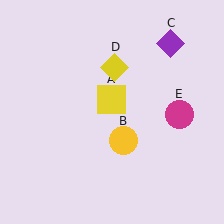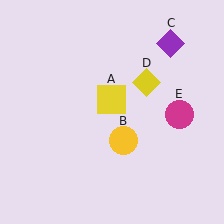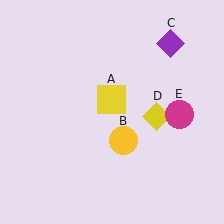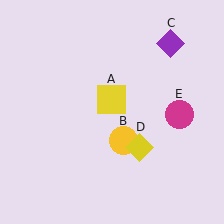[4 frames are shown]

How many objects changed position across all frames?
1 object changed position: yellow diamond (object D).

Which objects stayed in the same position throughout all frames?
Yellow square (object A) and yellow circle (object B) and purple diamond (object C) and magenta circle (object E) remained stationary.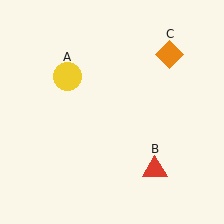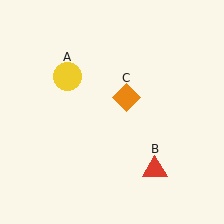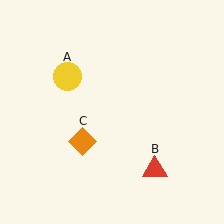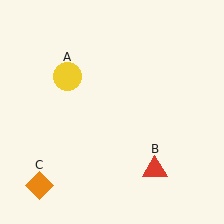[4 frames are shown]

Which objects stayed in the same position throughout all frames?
Yellow circle (object A) and red triangle (object B) remained stationary.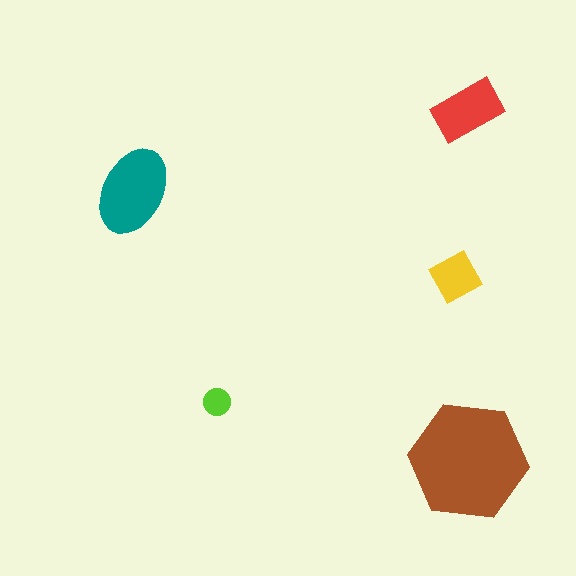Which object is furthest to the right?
The brown hexagon is rightmost.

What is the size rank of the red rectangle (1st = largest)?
3rd.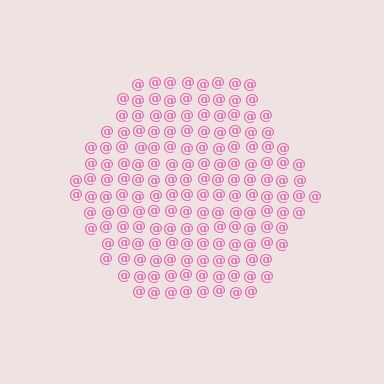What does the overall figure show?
The overall figure shows a hexagon.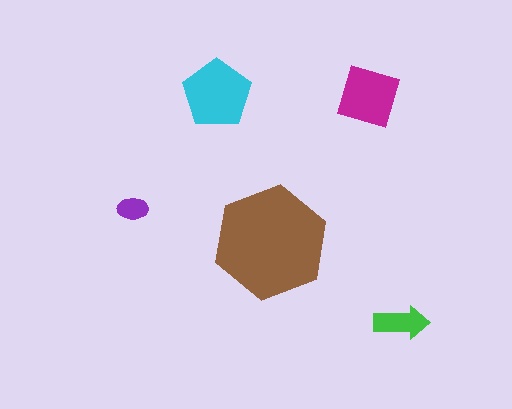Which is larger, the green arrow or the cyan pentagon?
The cyan pentagon.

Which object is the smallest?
The purple ellipse.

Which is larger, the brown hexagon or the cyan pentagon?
The brown hexagon.